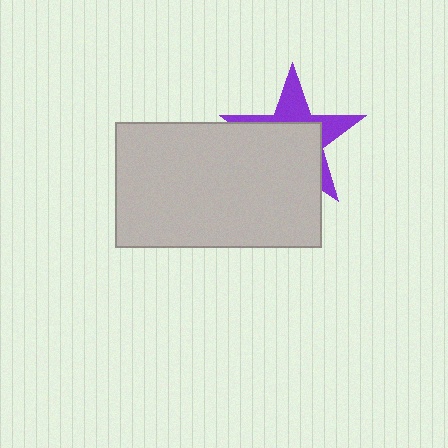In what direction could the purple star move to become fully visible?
The purple star could move up. That would shift it out from behind the light gray rectangle entirely.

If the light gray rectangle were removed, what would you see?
You would see the complete purple star.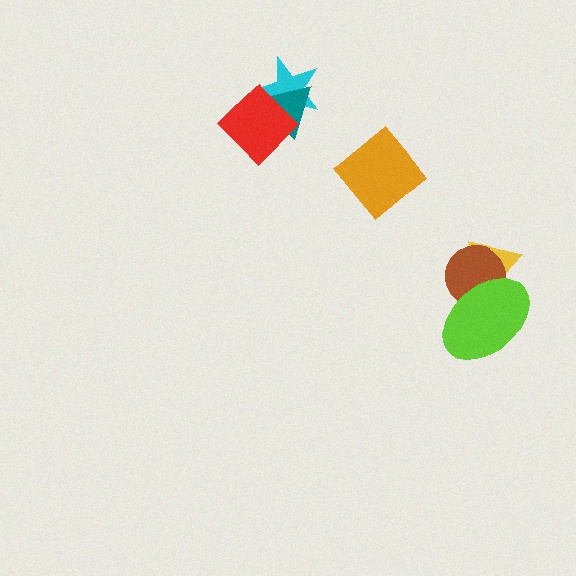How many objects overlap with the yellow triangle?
2 objects overlap with the yellow triangle.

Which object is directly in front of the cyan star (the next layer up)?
The teal triangle is directly in front of the cyan star.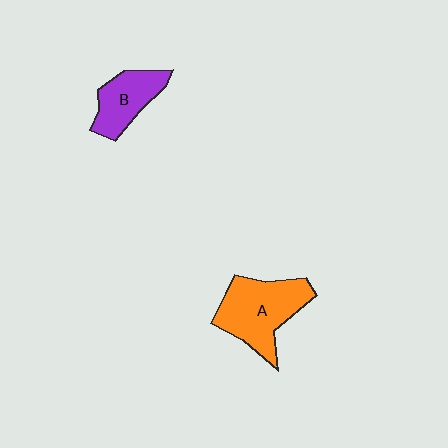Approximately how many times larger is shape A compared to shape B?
Approximately 1.5 times.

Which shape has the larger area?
Shape A (orange).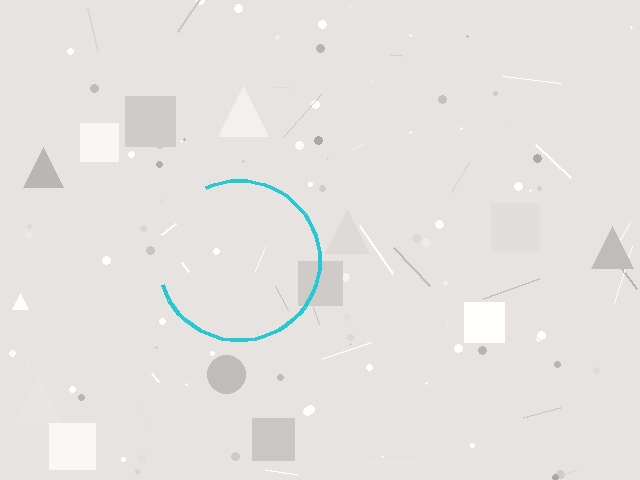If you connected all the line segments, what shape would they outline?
They would outline a circle.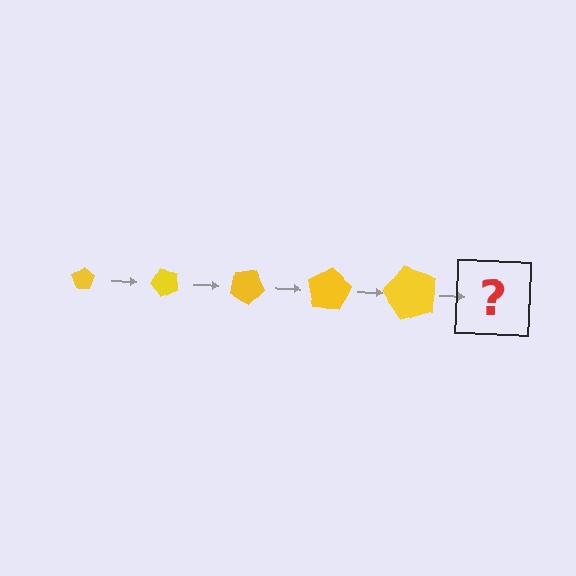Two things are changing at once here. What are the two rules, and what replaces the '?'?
The two rules are that the pentagon grows larger each step and it rotates 50 degrees each step. The '?' should be a pentagon, larger than the previous one and rotated 250 degrees from the start.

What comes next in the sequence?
The next element should be a pentagon, larger than the previous one and rotated 250 degrees from the start.